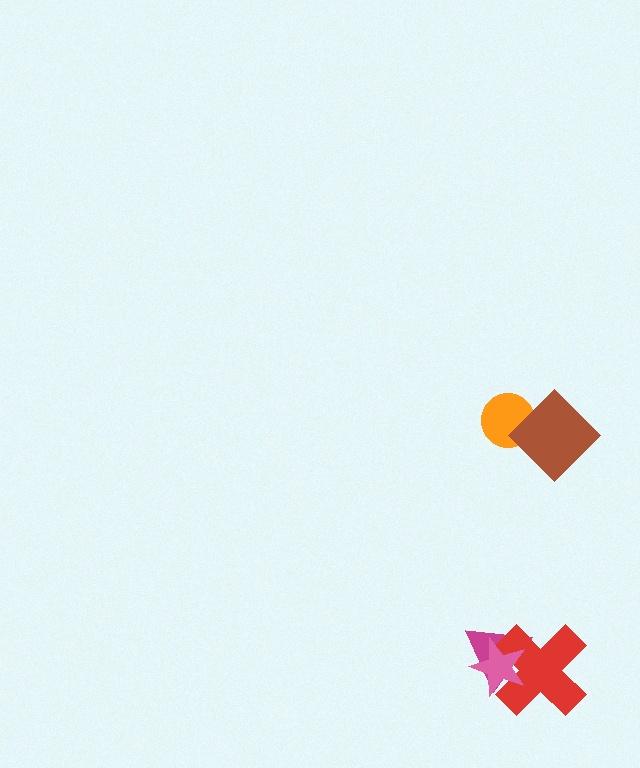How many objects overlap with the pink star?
2 objects overlap with the pink star.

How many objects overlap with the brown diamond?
1 object overlaps with the brown diamond.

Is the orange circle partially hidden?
Yes, it is partially covered by another shape.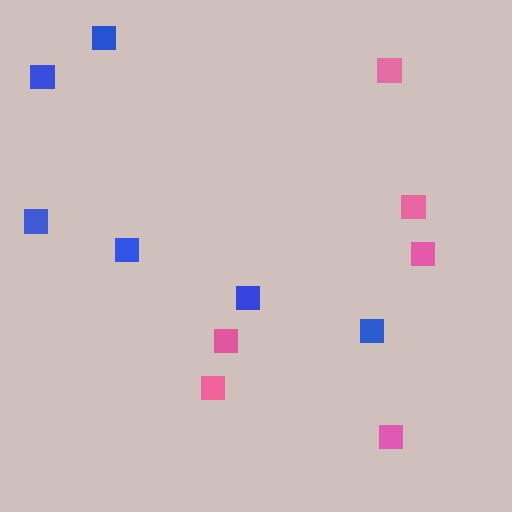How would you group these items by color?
There are 2 groups: one group of blue squares (6) and one group of pink squares (6).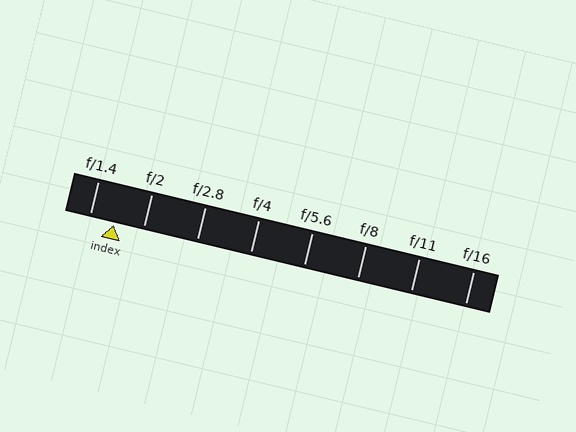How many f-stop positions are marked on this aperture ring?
There are 8 f-stop positions marked.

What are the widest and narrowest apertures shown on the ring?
The widest aperture shown is f/1.4 and the narrowest is f/16.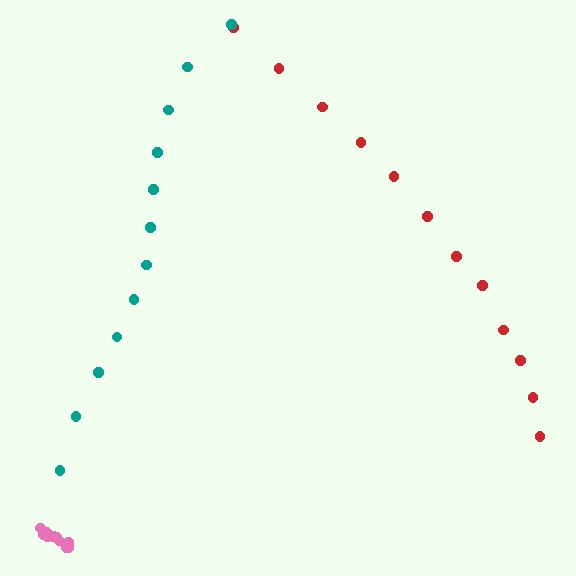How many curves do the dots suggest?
There are 3 distinct paths.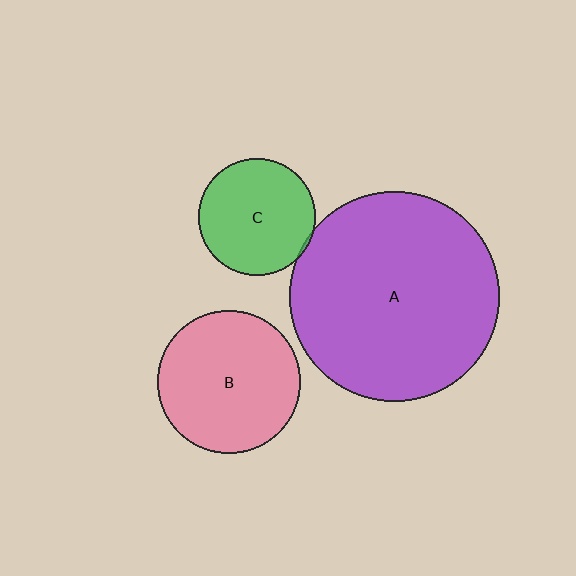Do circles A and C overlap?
Yes.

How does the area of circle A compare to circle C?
Approximately 3.2 times.